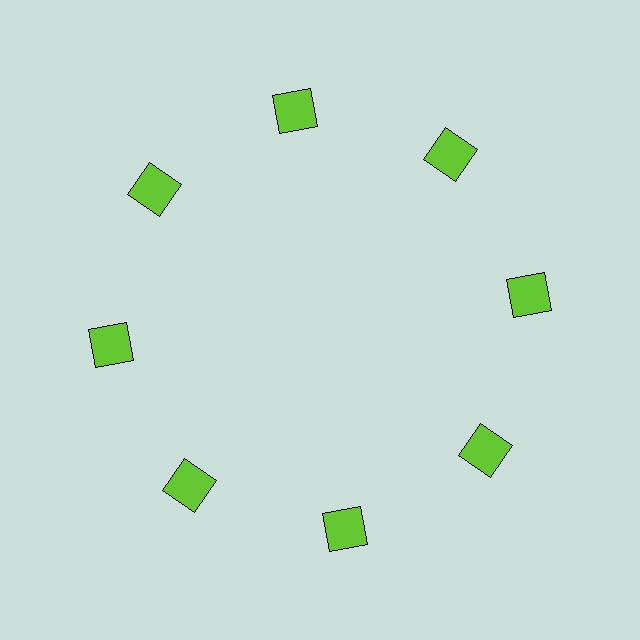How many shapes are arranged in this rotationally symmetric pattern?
There are 8 shapes, arranged in 8 groups of 1.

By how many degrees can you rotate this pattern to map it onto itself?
The pattern maps onto itself every 45 degrees of rotation.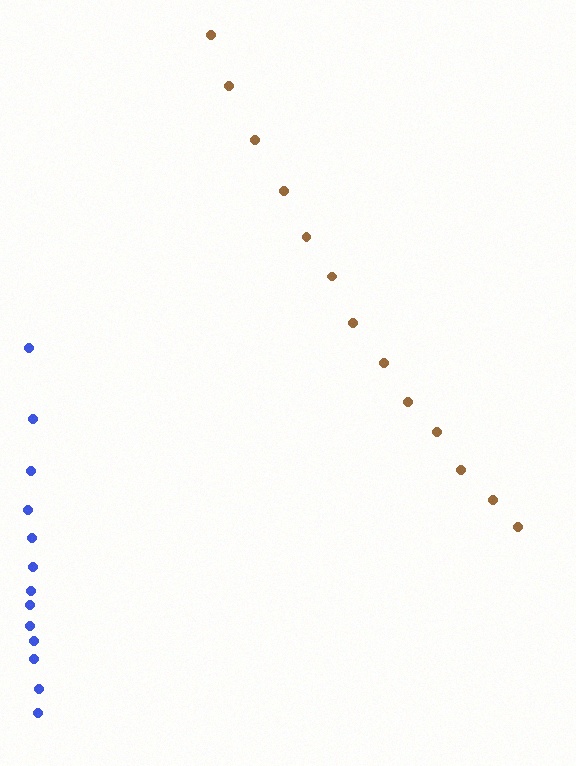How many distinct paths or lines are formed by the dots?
There are 2 distinct paths.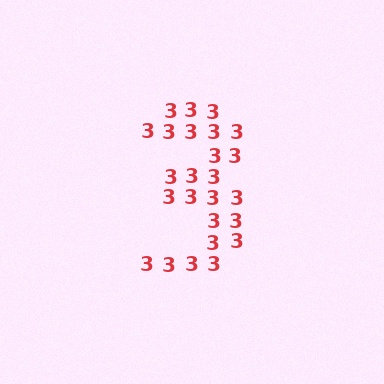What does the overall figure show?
The overall figure shows the digit 3.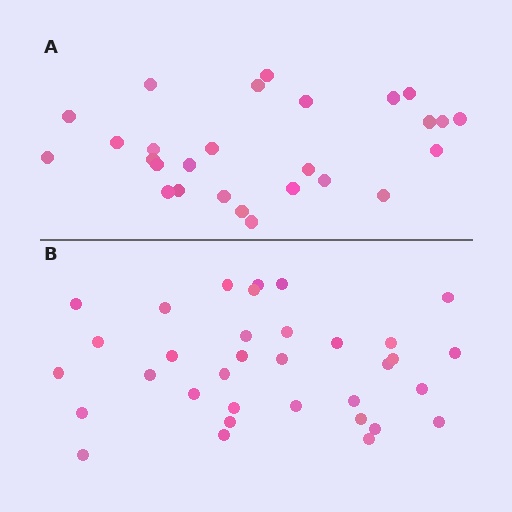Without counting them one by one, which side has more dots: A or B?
Region B (the bottom region) has more dots.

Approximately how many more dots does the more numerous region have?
Region B has roughly 8 or so more dots than region A.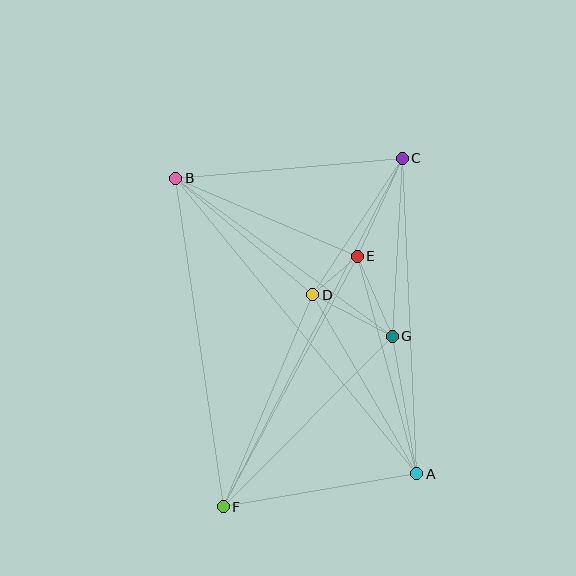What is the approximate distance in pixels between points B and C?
The distance between B and C is approximately 228 pixels.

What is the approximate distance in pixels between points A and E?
The distance between A and E is approximately 225 pixels.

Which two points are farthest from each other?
Points C and F are farthest from each other.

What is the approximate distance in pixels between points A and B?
The distance between A and B is approximately 382 pixels.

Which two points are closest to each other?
Points D and E are closest to each other.